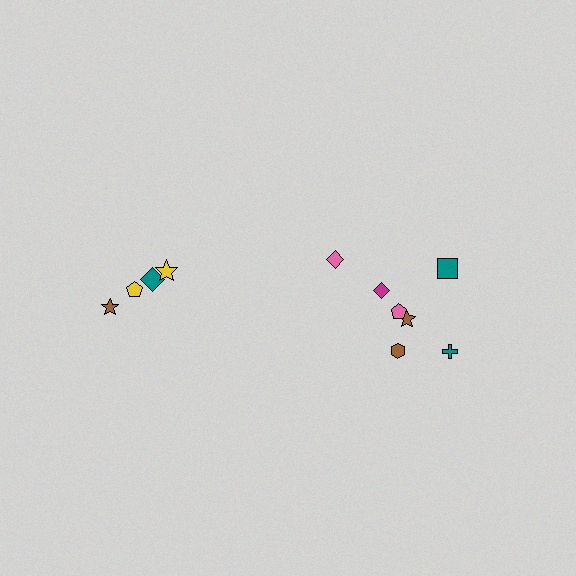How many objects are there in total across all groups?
There are 11 objects.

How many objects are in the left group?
There are 4 objects.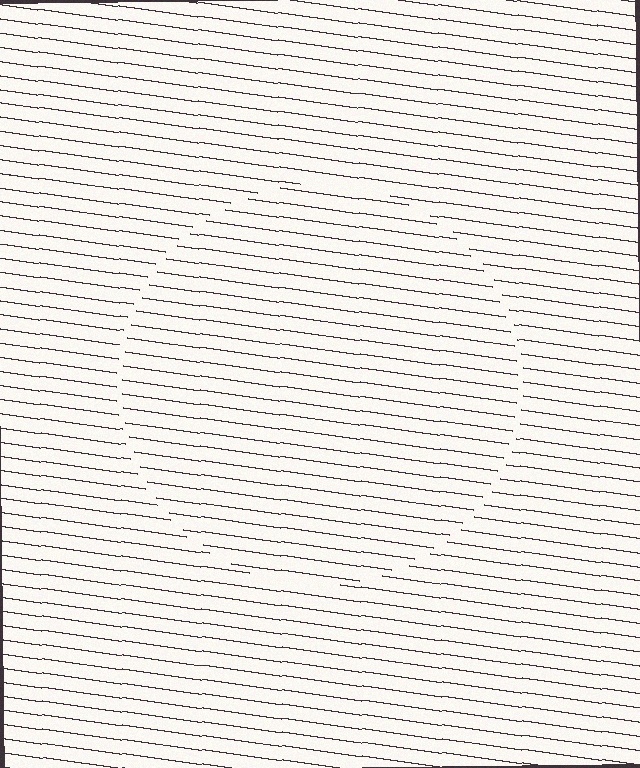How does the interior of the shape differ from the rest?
The interior of the shape contains the same grating, shifted by half a period — the contour is defined by the phase discontinuity where line-ends from the inner and outer gratings abut.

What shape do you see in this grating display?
An illusory circle. The interior of the shape contains the same grating, shifted by half a period — the contour is defined by the phase discontinuity where line-ends from the inner and outer gratings abut.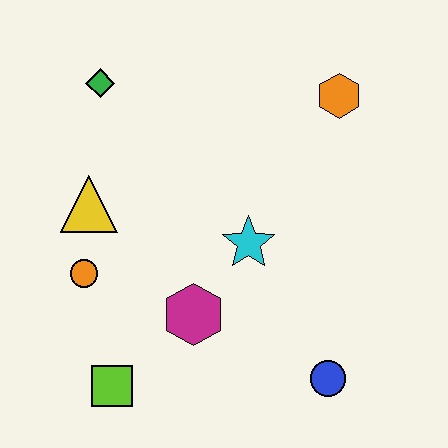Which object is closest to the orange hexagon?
The cyan star is closest to the orange hexagon.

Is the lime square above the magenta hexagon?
No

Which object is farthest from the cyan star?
The green diamond is farthest from the cyan star.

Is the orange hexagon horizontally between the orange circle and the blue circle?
No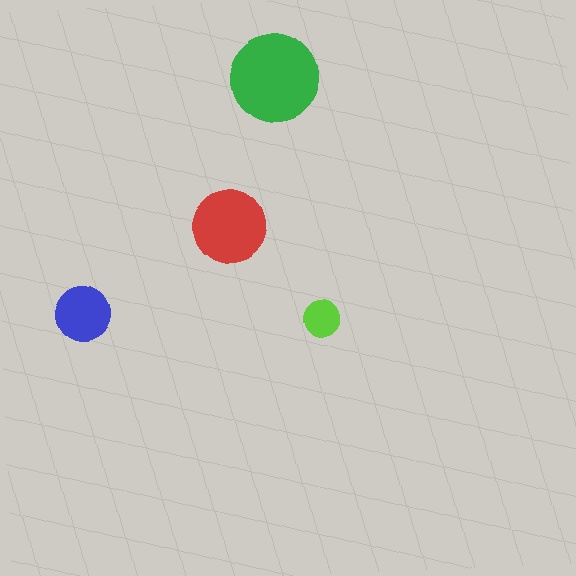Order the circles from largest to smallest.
the green one, the red one, the blue one, the lime one.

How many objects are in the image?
There are 4 objects in the image.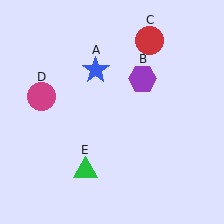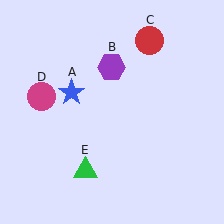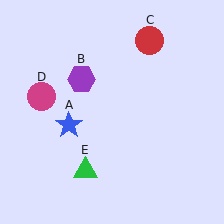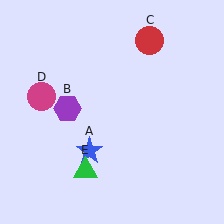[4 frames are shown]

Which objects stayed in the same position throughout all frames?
Red circle (object C) and magenta circle (object D) and green triangle (object E) remained stationary.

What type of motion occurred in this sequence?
The blue star (object A), purple hexagon (object B) rotated counterclockwise around the center of the scene.